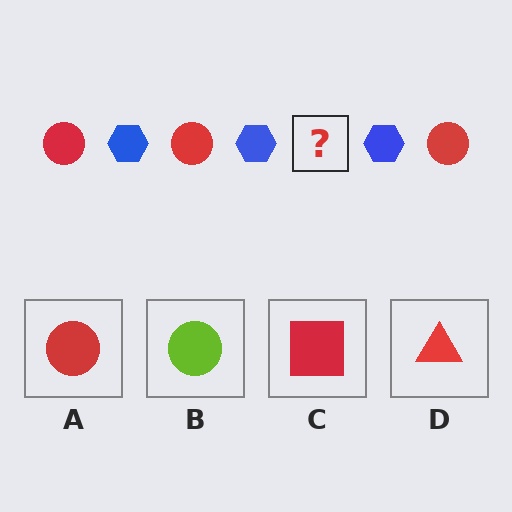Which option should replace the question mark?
Option A.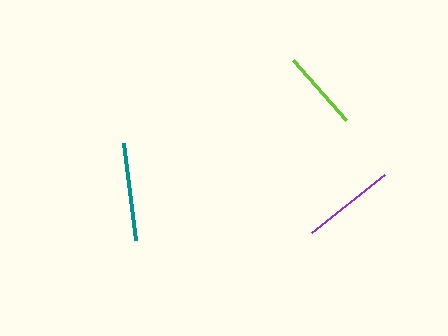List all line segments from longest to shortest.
From longest to shortest: teal, purple, lime.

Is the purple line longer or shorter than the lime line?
The purple line is longer than the lime line.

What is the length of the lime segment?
The lime segment is approximately 80 pixels long.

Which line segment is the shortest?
The lime line is the shortest at approximately 80 pixels.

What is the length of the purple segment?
The purple segment is approximately 93 pixels long.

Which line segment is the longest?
The teal line is the longest at approximately 98 pixels.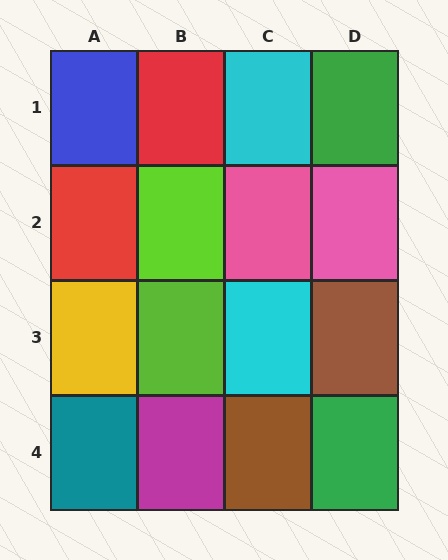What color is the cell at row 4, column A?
Teal.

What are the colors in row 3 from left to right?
Yellow, lime, cyan, brown.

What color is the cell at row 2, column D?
Pink.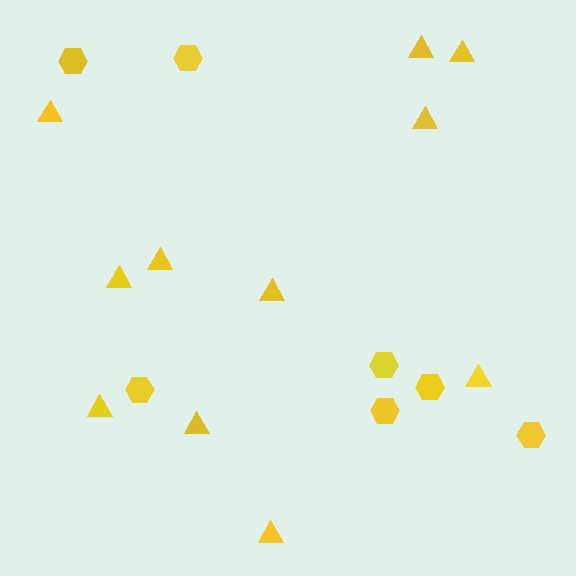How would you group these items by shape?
There are 2 groups: one group of hexagons (7) and one group of triangles (11).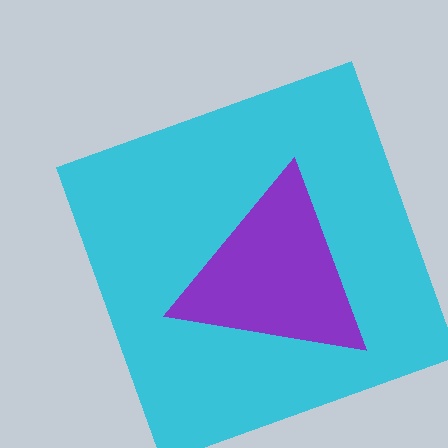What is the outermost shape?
The cyan square.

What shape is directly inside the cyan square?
The purple triangle.